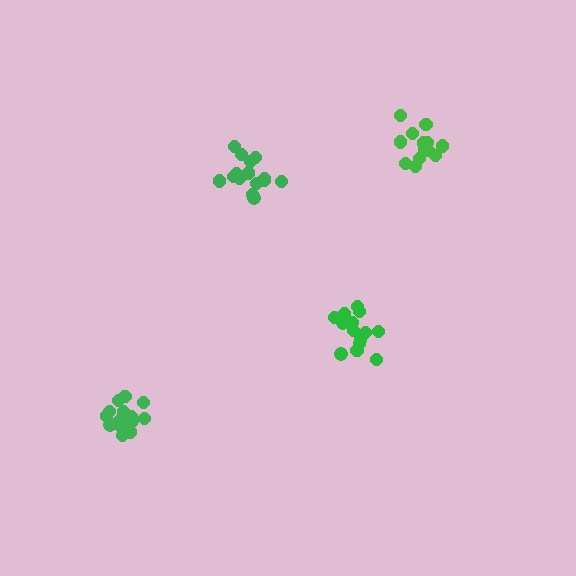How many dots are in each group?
Group 1: 17 dots, Group 2: 13 dots, Group 3: 14 dots, Group 4: 17 dots (61 total).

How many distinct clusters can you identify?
There are 4 distinct clusters.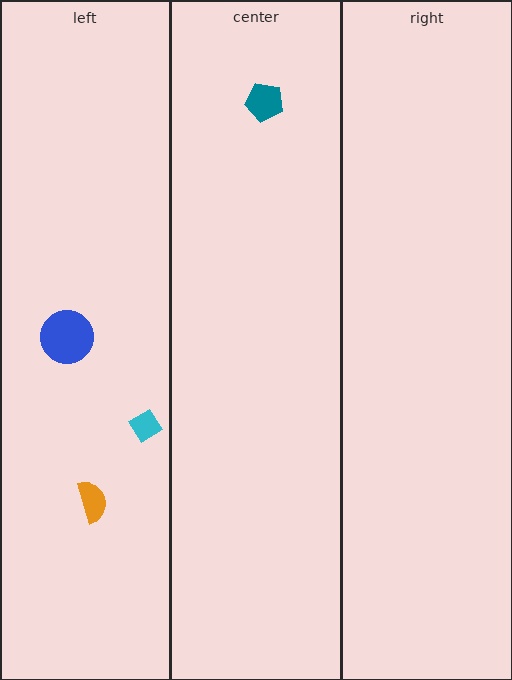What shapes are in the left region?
The orange semicircle, the blue circle, the cyan diamond.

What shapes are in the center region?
The teal pentagon.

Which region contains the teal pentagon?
The center region.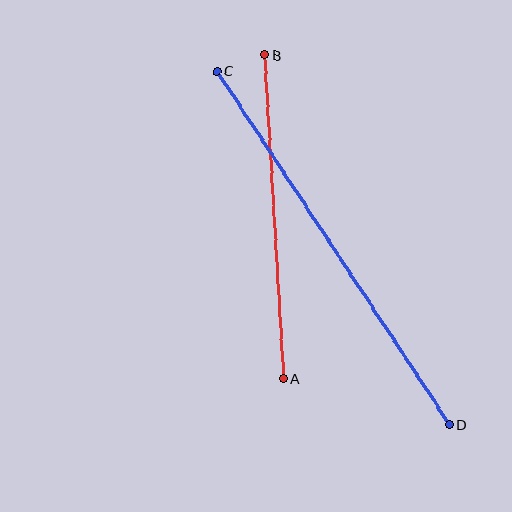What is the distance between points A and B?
The distance is approximately 324 pixels.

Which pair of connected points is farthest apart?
Points C and D are farthest apart.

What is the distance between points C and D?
The distance is approximately 423 pixels.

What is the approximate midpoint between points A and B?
The midpoint is at approximately (274, 217) pixels.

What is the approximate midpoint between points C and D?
The midpoint is at approximately (333, 248) pixels.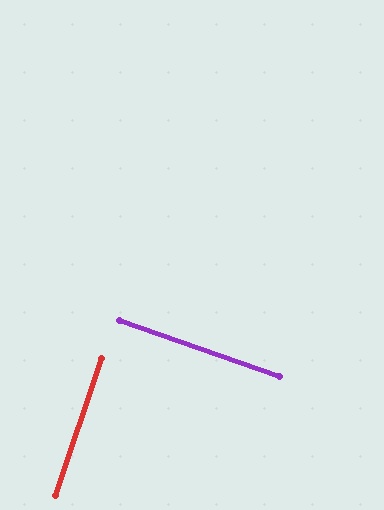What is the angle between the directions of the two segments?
Approximately 89 degrees.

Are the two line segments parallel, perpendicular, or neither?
Perpendicular — they meet at approximately 89°.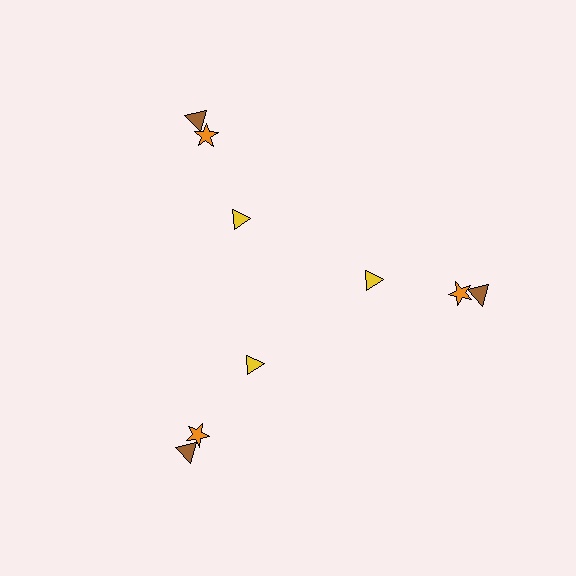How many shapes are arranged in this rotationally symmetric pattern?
There are 9 shapes, arranged in 3 groups of 3.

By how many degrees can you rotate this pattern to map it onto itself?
The pattern maps onto itself every 120 degrees of rotation.